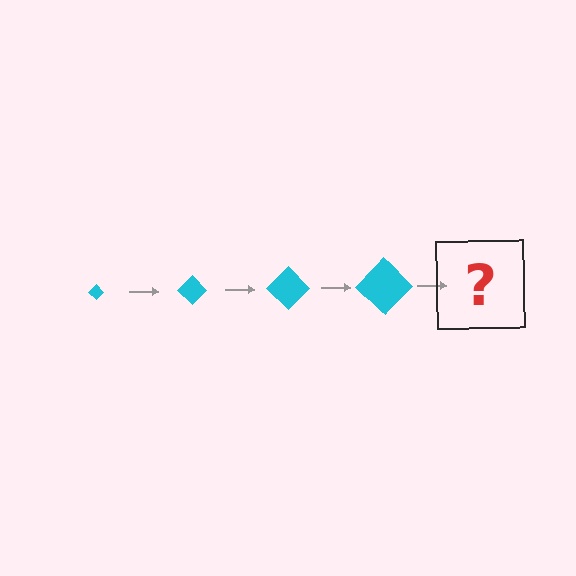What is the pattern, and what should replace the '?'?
The pattern is that the diamond gets progressively larger each step. The '?' should be a cyan diamond, larger than the previous one.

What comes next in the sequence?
The next element should be a cyan diamond, larger than the previous one.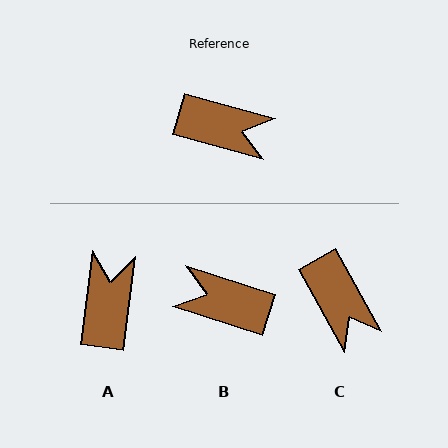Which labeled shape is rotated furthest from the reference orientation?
B, about 177 degrees away.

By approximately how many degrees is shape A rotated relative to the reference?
Approximately 98 degrees counter-clockwise.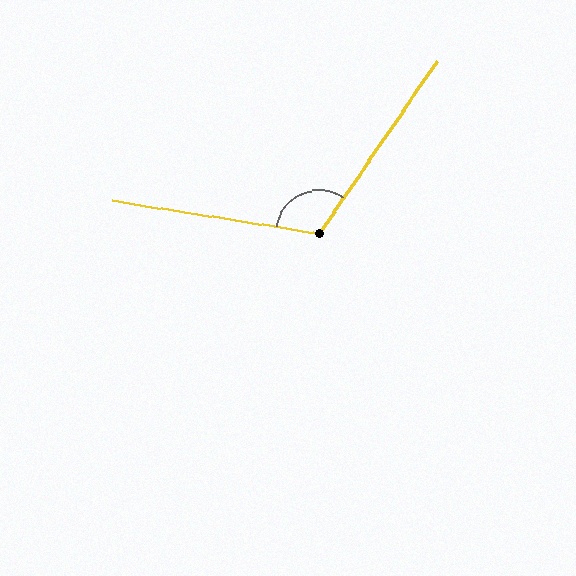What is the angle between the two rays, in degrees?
Approximately 115 degrees.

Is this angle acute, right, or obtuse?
It is obtuse.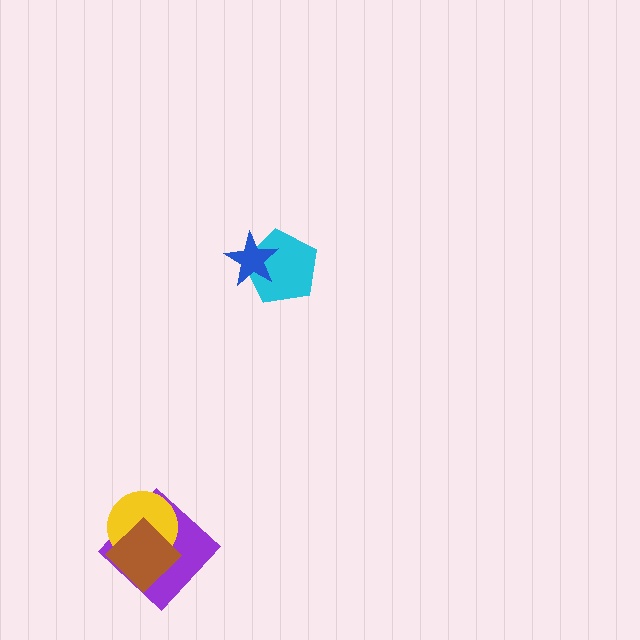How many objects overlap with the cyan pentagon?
1 object overlaps with the cyan pentagon.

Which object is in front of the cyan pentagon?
The blue star is in front of the cyan pentagon.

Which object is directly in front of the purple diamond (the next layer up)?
The yellow circle is directly in front of the purple diamond.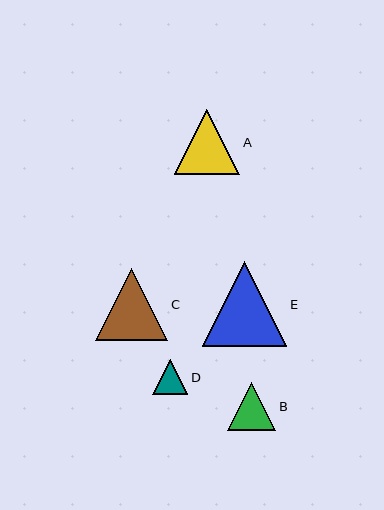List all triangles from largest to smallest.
From largest to smallest: E, C, A, B, D.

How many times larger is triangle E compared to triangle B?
Triangle E is approximately 1.8 times the size of triangle B.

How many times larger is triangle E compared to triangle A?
Triangle E is approximately 1.3 times the size of triangle A.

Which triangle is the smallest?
Triangle D is the smallest with a size of approximately 35 pixels.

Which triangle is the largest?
Triangle E is the largest with a size of approximately 84 pixels.